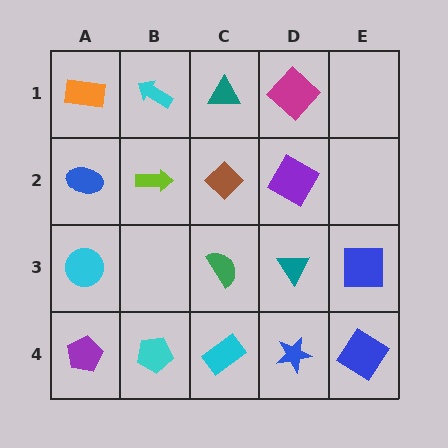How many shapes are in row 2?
4 shapes.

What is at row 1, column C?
A teal triangle.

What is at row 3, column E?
A blue square.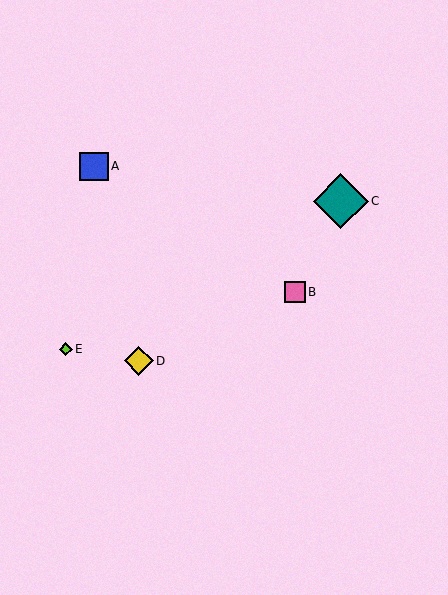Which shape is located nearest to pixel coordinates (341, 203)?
The teal diamond (labeled C) at (341, 201) is nearest to that location.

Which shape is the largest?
The teal diamond (labeled C) is the largest.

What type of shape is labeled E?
Shape E is a lime diamond.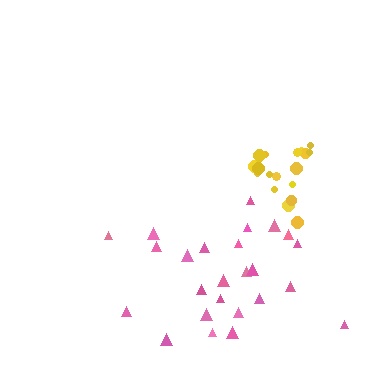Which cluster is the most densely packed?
Yellow.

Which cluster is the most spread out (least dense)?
Pink.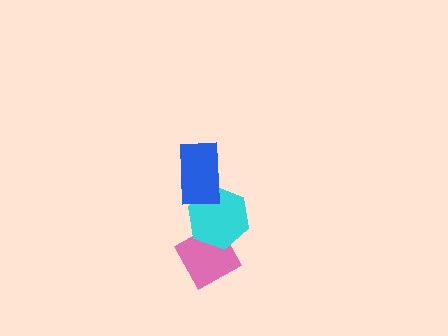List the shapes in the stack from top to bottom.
From top to bottom: the blue rectangle, the cyan hexagon, the pink diamond.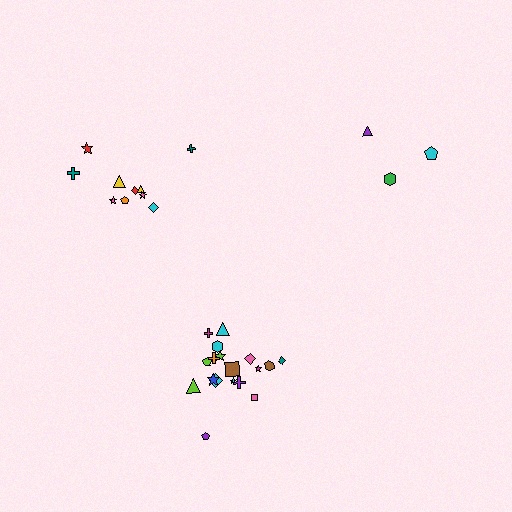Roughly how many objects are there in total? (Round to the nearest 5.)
Roughly 30 objects in total.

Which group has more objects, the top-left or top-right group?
The top-left group.